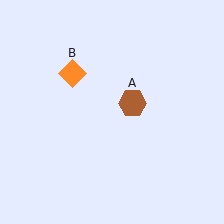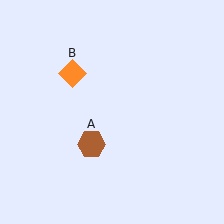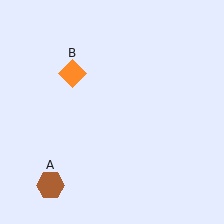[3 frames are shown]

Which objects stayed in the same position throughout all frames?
Orange diamond (object B) remained stationary.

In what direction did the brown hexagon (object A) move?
The brown hexagon (object A) moved down and to the left.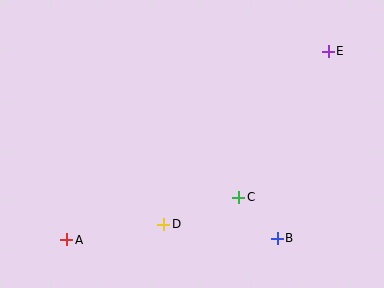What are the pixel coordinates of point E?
Point E is at (328, 51).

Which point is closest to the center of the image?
Point C at (239, 197) is closest to the center.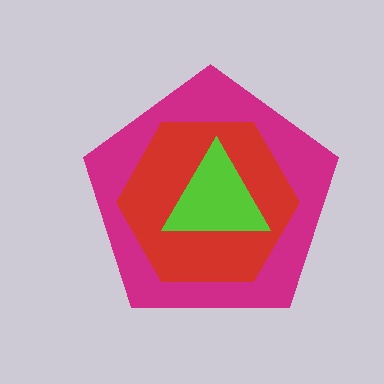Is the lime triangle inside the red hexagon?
Yes.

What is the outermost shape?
The magenta pentagon.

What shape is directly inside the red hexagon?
The lime triangle.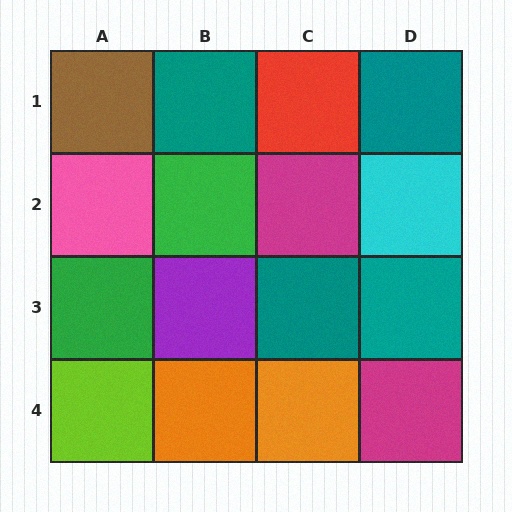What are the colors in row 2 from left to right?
Pink, green, magenta, cyan.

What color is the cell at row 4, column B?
Orange.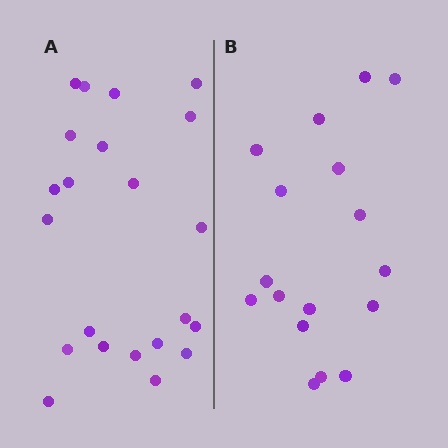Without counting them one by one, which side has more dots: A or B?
Region A (the left region) has more dots.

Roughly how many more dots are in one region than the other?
Region A has about 5 more dots than region B.